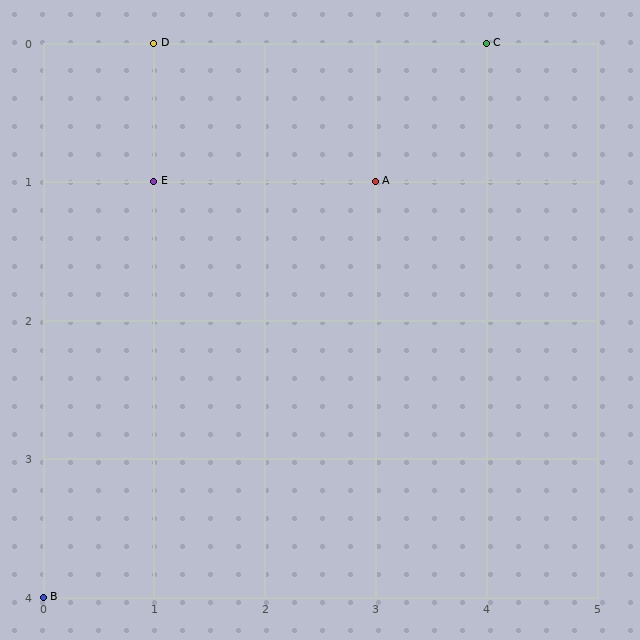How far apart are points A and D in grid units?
Points A and D are 2 columns and 1 row apart (about 2.2 grid units diagonally).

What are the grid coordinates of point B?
Point B is at grid coordinates (0, 4).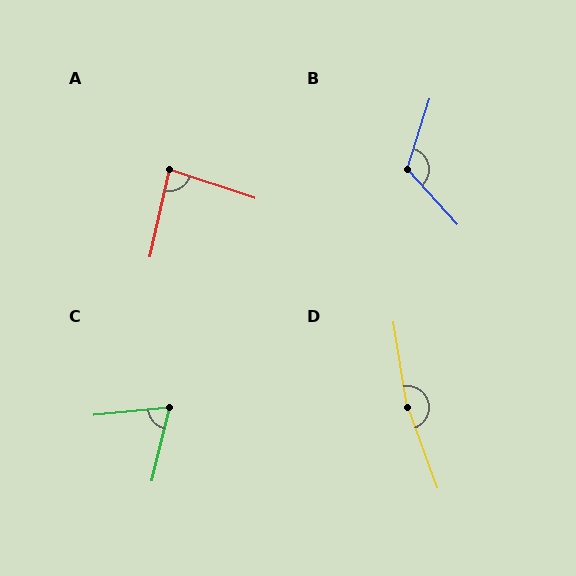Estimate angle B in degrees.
Approximately 120 degrees.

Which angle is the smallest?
C, at approximately 71 degrees.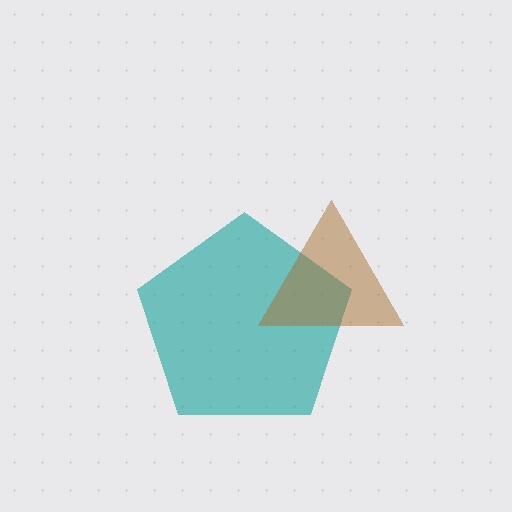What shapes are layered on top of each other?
The layered shapes are: a teal pentagon, a brown triangle.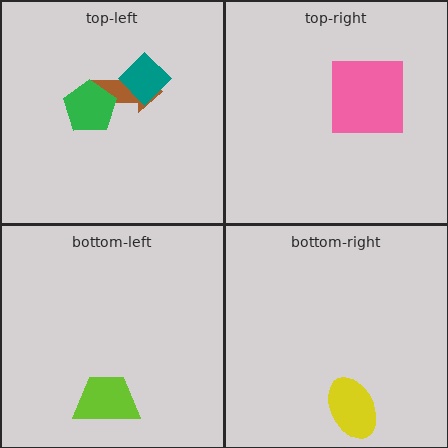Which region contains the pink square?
The top-right region.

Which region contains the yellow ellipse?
The bottom-right region.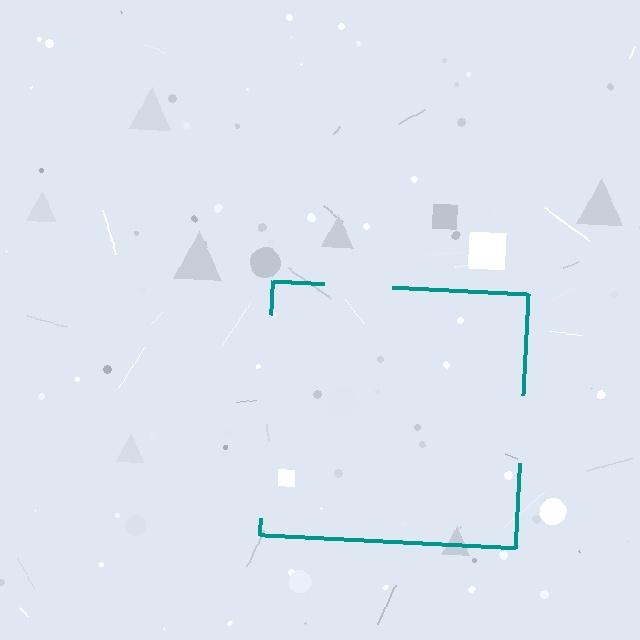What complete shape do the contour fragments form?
The contour fragments form a square.